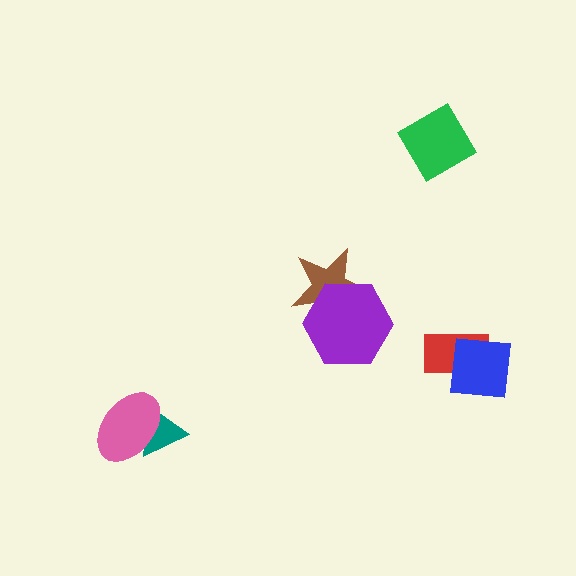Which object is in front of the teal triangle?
The pink ellipse is in front of the teal triangle.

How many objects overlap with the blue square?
1 object overlaps with the blue square.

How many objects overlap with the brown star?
1 object overlaps with the brown star.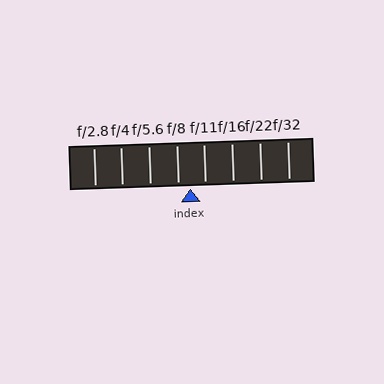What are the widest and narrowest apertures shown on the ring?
The widest aperture shown is f/2.8 and the narrowest is f/32.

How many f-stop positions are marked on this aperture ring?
There are 8 f-stop positions marked.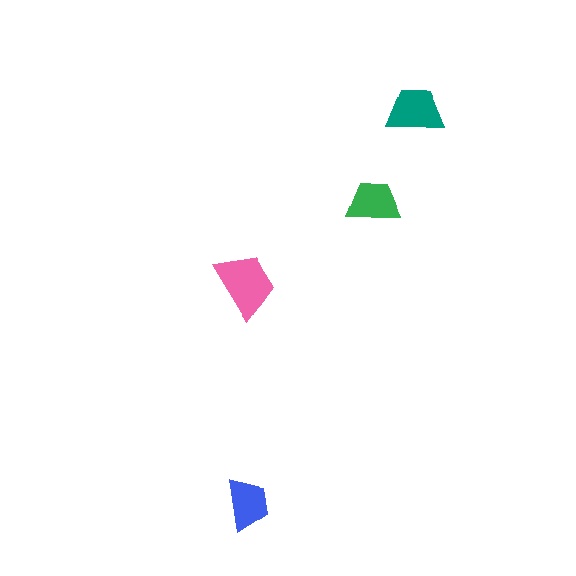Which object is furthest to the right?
The teal trapezoid is rightmost.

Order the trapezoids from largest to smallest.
the pink one, the teal one, the green one, the blue one.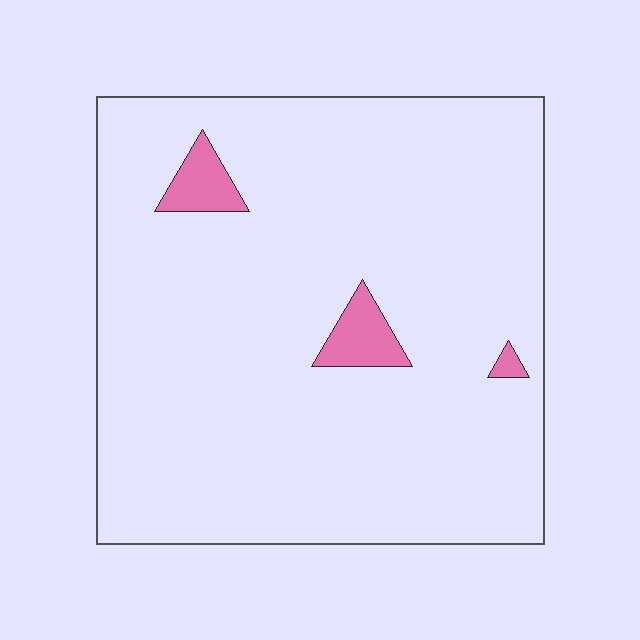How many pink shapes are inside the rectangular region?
3.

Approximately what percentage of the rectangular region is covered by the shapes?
Approximately 5%.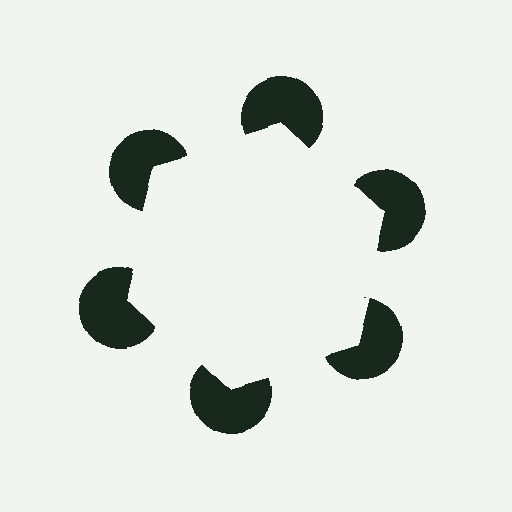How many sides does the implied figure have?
6 sides.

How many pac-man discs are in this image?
There are 6 — one at each vertex of the illusory hexagon.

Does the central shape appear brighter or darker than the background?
It typically appears slightly brighter than the background, even though no actual brightness change is drawn.